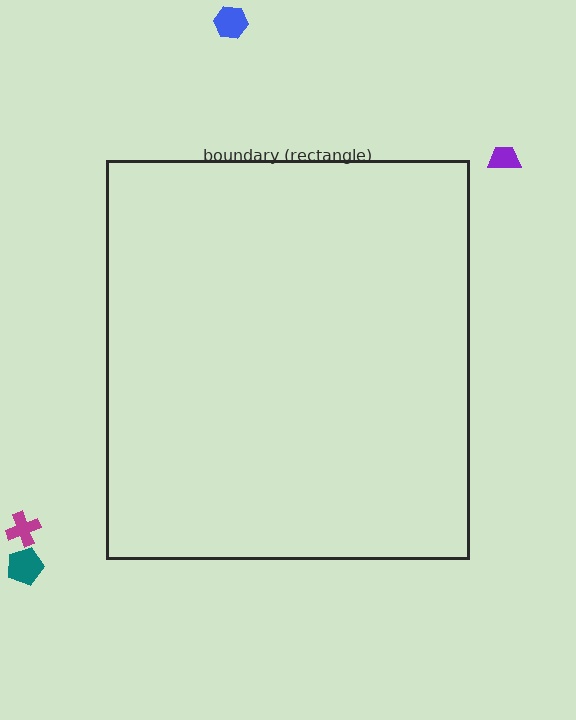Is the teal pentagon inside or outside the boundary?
Outside.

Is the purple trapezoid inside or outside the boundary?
Outside.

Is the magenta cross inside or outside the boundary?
Outside.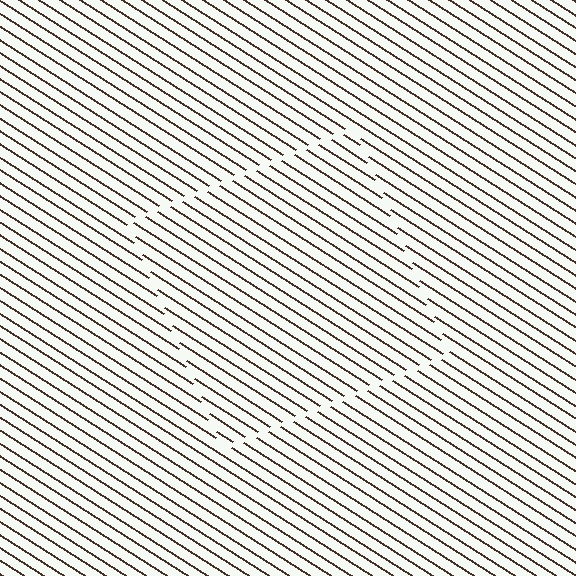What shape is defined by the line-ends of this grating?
An illusory square. The interior of the shape contains the same grating, shifted by half a period — the contour is defined by the phase discontinuity where line-ends from the inner and outer gratings abut.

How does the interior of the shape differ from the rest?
The interior of the shape contains the same grating, shifted by half a period — the contour is defined by the phase discontinuity where line-ends from the inner and outer gratings abut.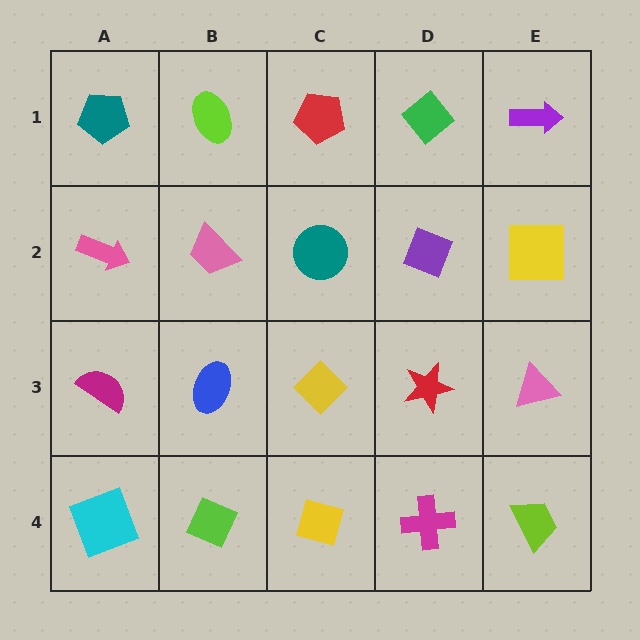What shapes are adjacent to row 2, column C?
A red pentagon (row 1, column C), a yellow diamond (row 3, column C), a pink trapezoid (row 2, column B), a purple diamond (row 2, column D).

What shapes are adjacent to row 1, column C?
A teal circle (row 2, column C), a lime ellipse (row 1, column B), a green diamond (row 1, column D).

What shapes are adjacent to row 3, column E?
A yellow square (row 2, column E), a lime trapezoid (row 4, column E), a red star (row 3, column D).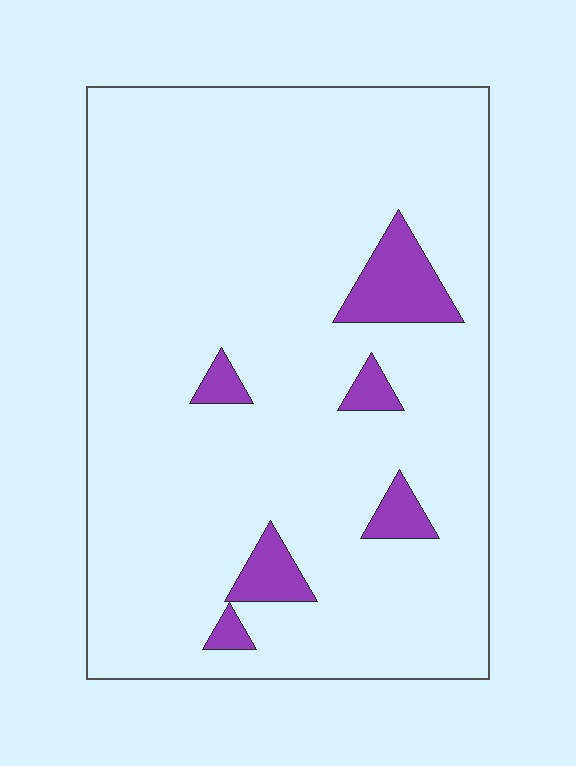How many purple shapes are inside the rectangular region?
6.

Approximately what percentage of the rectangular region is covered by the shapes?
Approximately 10%.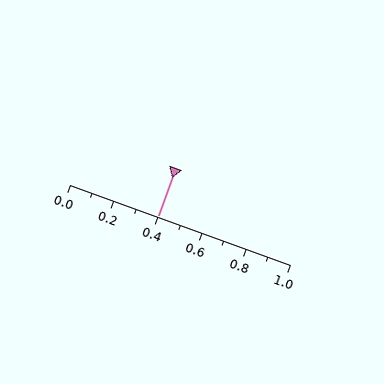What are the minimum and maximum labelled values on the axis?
The axis runs from 0.0 to 1.0.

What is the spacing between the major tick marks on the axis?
The major ticks are spaced 0.2 apart.